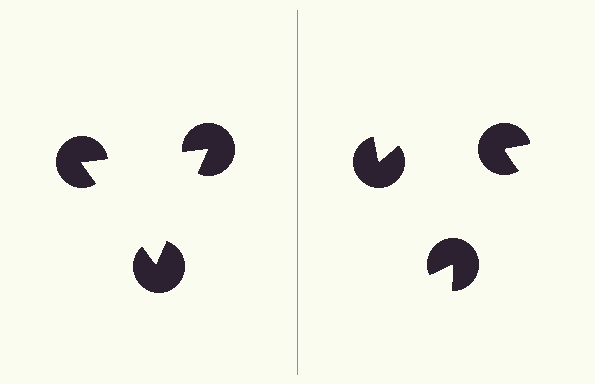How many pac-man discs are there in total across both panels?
6 — 3 on each side.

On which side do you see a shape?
An illusory triangle appears on the left side. On the right side the wedge cuts are rotated, so no coherent shape forms.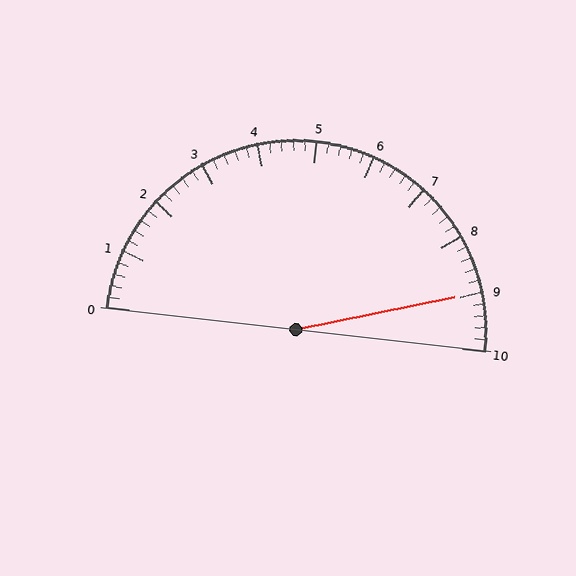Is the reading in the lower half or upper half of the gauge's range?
The reading is in the upper half of the range (0 to 10).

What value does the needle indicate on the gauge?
The needle indicates approximately 9.0.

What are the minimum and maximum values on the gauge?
The gauge ranges from 0 to 10.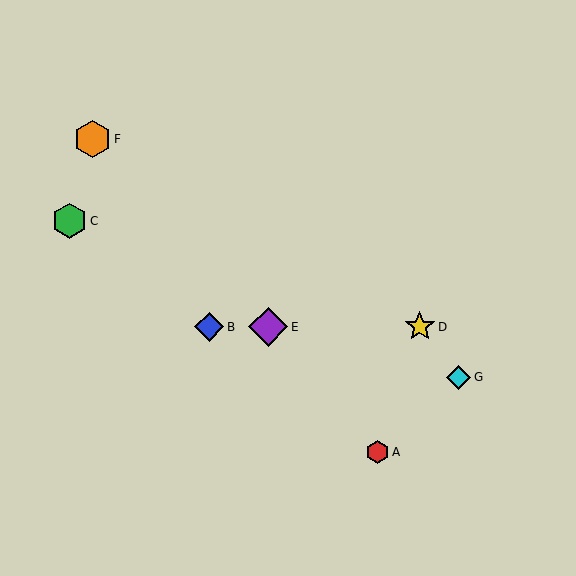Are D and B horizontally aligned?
Yes, both are at y≈327.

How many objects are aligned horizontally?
3 objects (B, D, E) are aligned horizontally.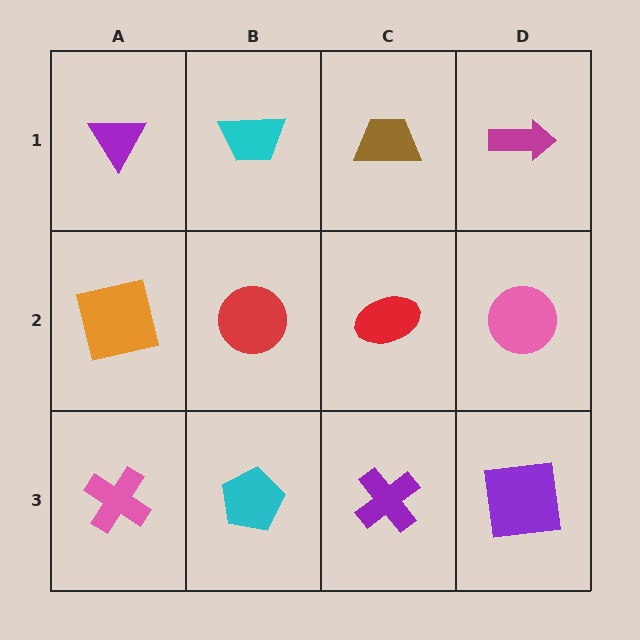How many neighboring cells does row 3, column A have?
2.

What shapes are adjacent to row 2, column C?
A brown trapezoid (row 1, column C), a purple cross (row 3, column C), a red circle (row 2, column B), a pink circle (row 2, column D).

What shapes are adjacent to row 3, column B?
A red circle (row 2, column B), a pink cross (row 3, column A), a purple cross (row 3, column C).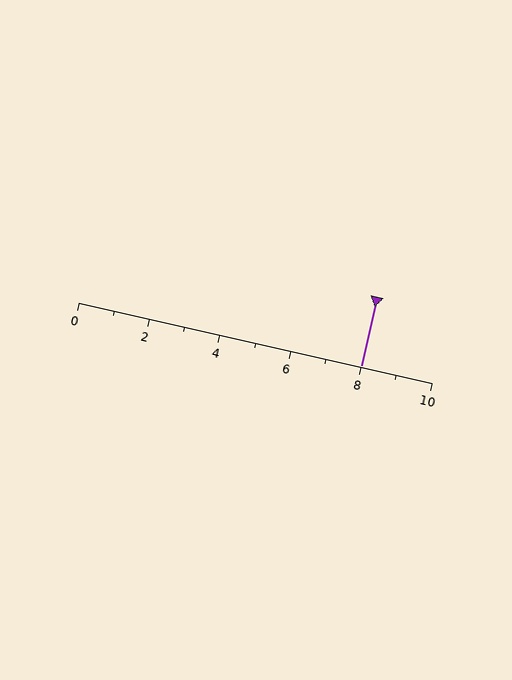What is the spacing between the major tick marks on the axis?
The major ticks are spaced 2 apart.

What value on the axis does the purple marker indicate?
The marker indicates approximately 8.